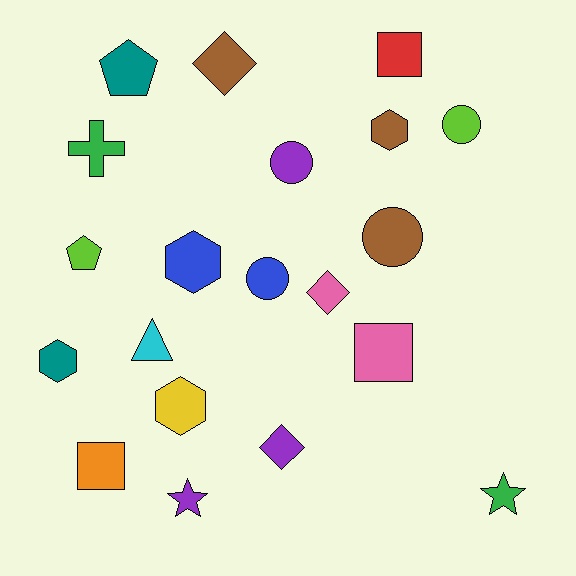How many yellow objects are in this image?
There is 1 yellow object.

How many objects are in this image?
There are 20 objects.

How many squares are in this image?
There are 3 squares.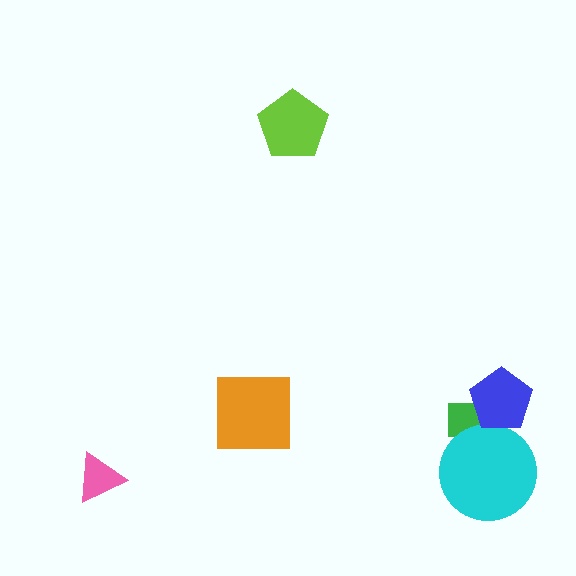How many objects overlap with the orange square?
0 objects overlap with the orange square.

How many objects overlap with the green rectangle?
2 objects overlap with the green rectangle.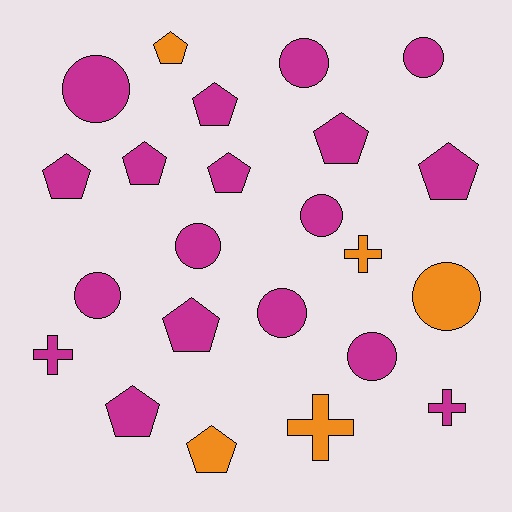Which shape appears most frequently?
Pentagon, with 10 objects.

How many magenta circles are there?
There are 8 magenta circles.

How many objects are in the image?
There are 23 objects.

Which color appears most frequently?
Magenta, with 18 objects.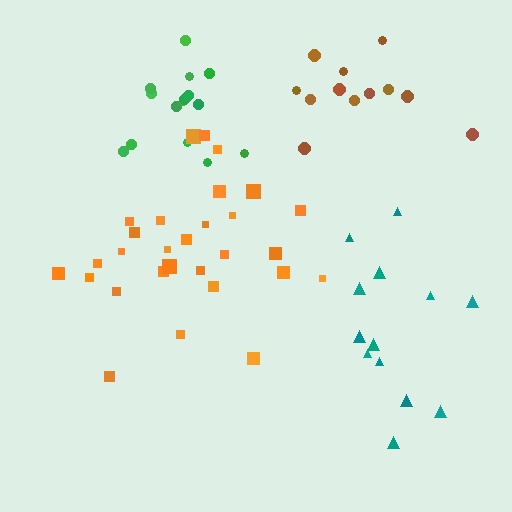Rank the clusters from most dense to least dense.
green, orange, teal, brown.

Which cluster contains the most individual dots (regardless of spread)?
Orange (29).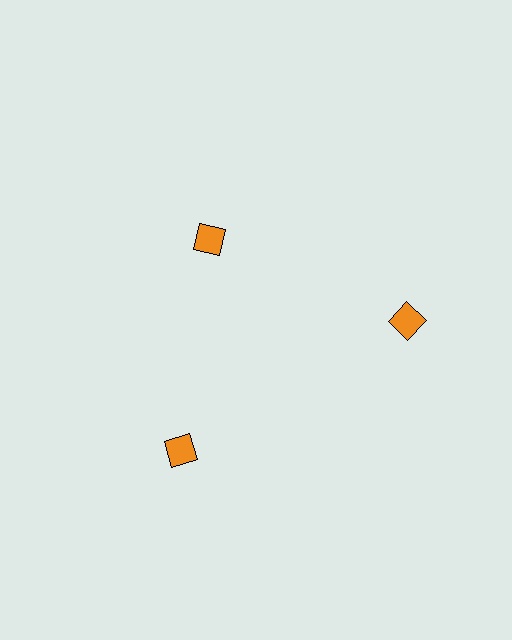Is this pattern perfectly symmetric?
No. The 3 orange diamonds are arranged in a ring, but one element near the 11 o'clock position is pulled inward toward the center, breaking the 3-fold rotational symmetry.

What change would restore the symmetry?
The symmetry would be restored by moving it outward, back onto the ring so that all 3 diamonds sit at equal angles and equal distance from the center.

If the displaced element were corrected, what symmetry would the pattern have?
It would have 3-fold rotational symmetry — the pattern would map onto itself every 120 degrees.